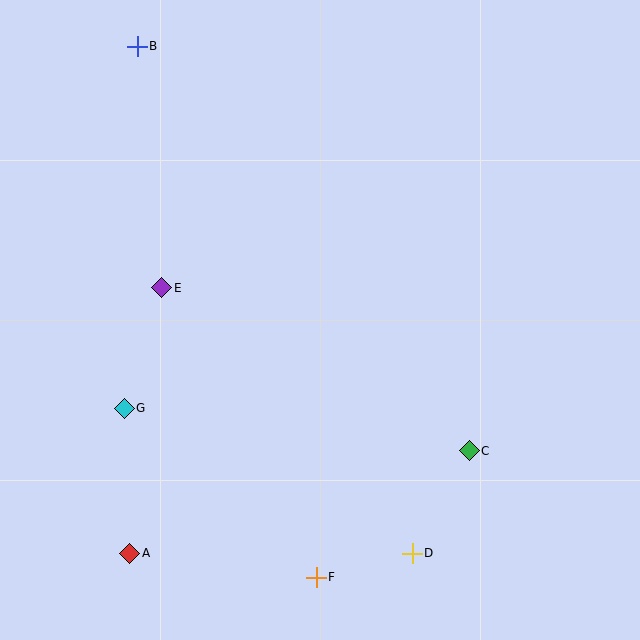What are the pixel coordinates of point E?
Point E is at (162, 288).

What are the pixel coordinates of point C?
Point C is at (469, 451).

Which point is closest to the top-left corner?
Point B is closest to the top-left corner.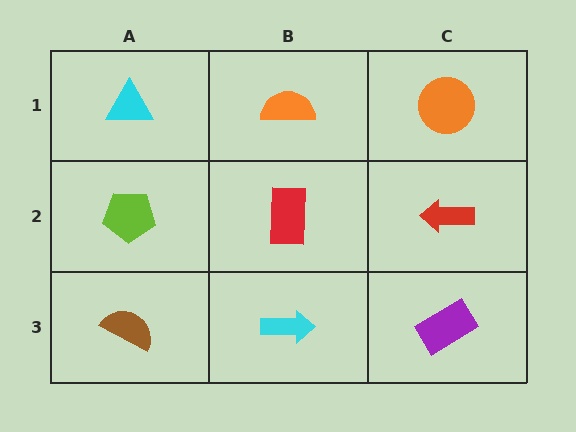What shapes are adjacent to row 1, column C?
A red arrow (row 2, column C), an orange semicircle (row 1, column B).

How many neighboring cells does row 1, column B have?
3.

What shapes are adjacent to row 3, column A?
A lime pentagon (row 2, column A), a cyan arrow (row 3, column B).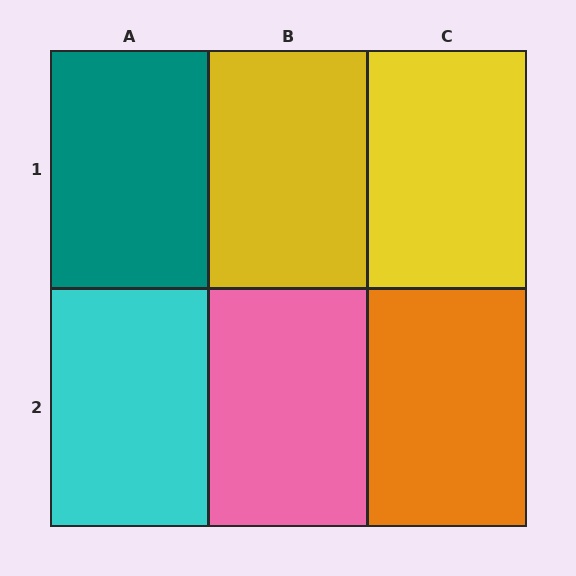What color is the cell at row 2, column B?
Pink.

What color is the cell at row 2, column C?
Orange.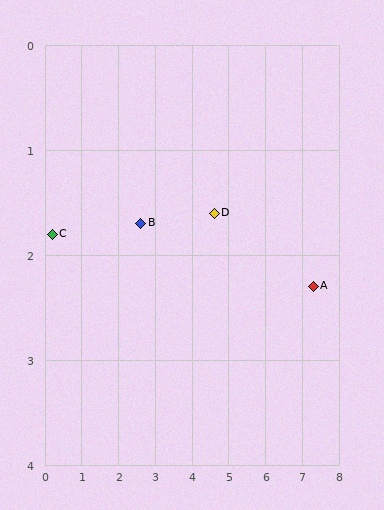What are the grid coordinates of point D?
Point D is at approximately (4.6, 1.6).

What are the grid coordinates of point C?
Point C is at approximately (0.2, 1.8).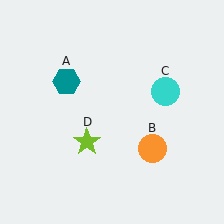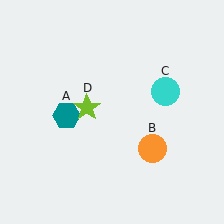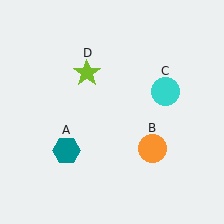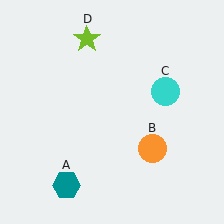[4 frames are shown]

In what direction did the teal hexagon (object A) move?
The teal hexagon (object A) moved down.